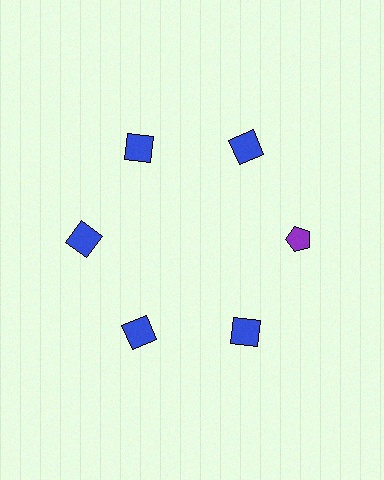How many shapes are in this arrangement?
There are 6 shapes arranged in a ring pattern.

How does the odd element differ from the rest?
It differs in both color (purple instead of blue) and shape (pentagon instead of square).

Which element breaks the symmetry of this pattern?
The purple pentagon at roughly the 3 o'clock position breaks the symmetry. All other shapes are blue squares.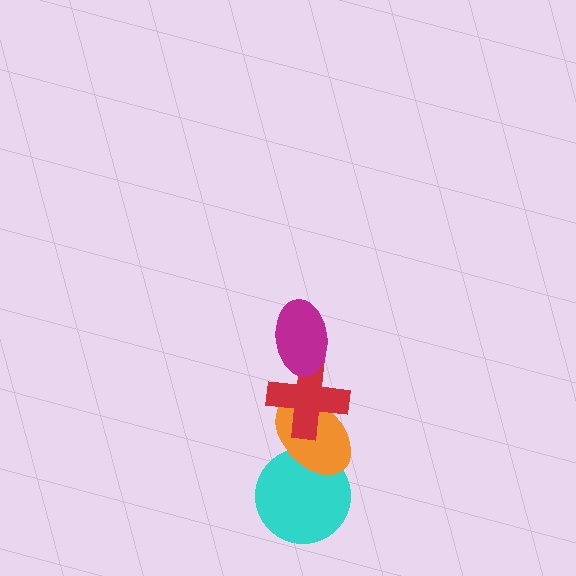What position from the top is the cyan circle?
The cyan circle is 4th from the top.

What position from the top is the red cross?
The red cross is 2nd from the top.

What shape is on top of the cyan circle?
The orange ellipse is on top of the cyan circle.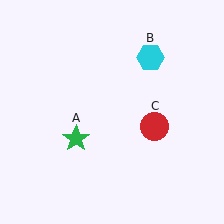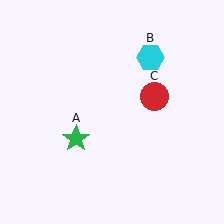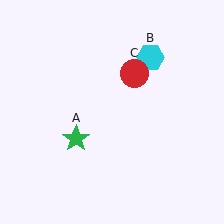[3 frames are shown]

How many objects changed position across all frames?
1 object changed position: red circle (object C).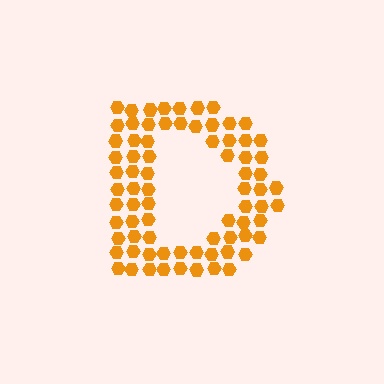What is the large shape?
The large shape is the letter D.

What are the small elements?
The small elements are hexagons.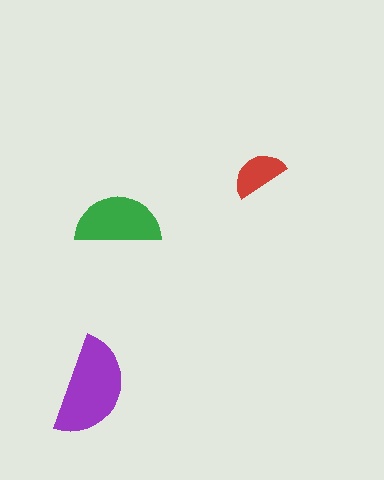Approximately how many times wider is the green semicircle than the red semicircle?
About 1.5 times wider.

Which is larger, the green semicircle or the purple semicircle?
The purple one.